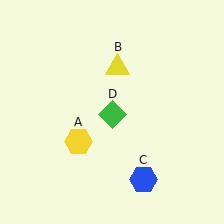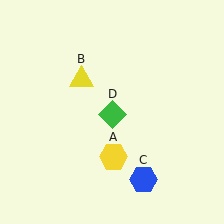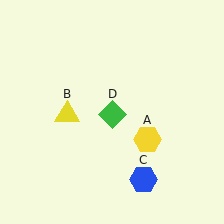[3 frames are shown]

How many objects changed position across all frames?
2 objects changed position: yellow hexagon (object A), yellow triangle (object B).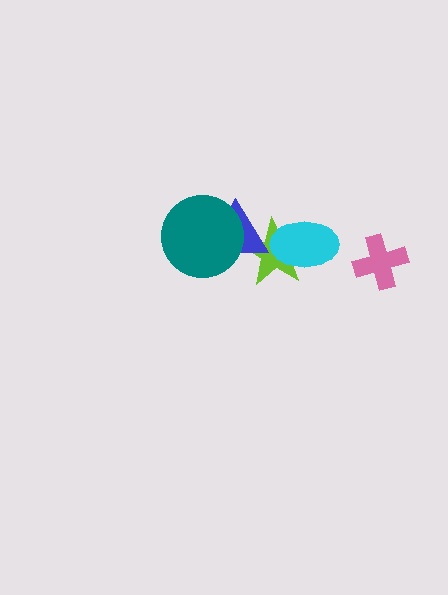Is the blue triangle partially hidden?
Yes, it is partially covered by another shape.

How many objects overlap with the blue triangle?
2 objects overlap with the blue triangle.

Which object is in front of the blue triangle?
The teal circle is in front of the blue triangle.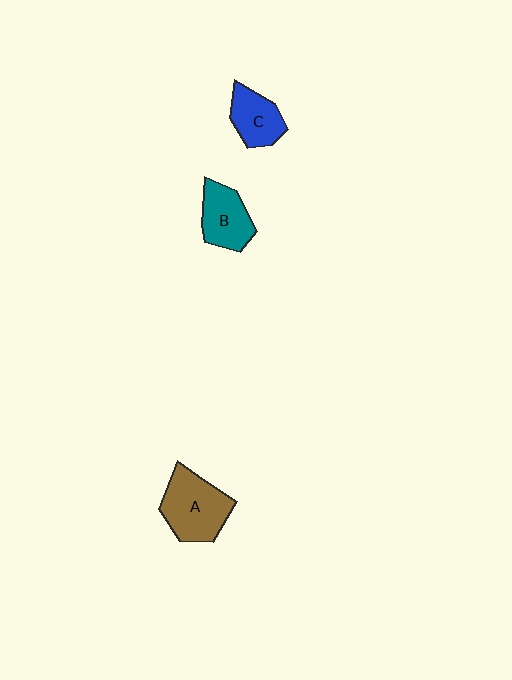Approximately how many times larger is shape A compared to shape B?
Approximately 1.4 times.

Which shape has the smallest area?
Shape C (blue).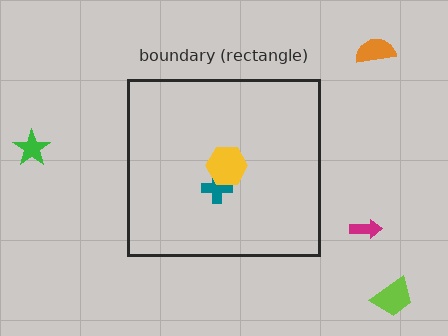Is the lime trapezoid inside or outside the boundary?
Outside.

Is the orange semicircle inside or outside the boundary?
Outside.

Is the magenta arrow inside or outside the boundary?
Outside.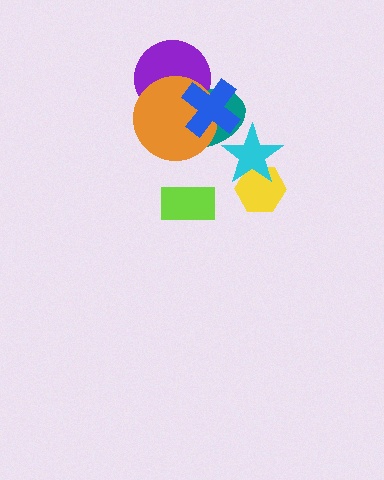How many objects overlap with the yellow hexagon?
1 object overlaps with the yellow hexagon.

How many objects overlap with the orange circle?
3 objects overlap with the orange circle.